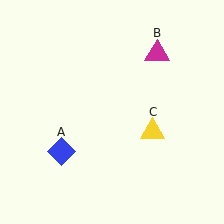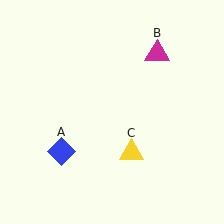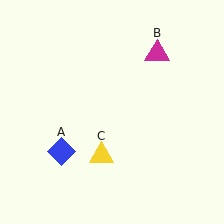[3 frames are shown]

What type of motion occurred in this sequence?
The yellow triangle (object C) rotated clockwise around the center of the scene.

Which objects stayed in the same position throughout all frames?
Blue diamond (object A) and magenta triangle (object B) remained stationary.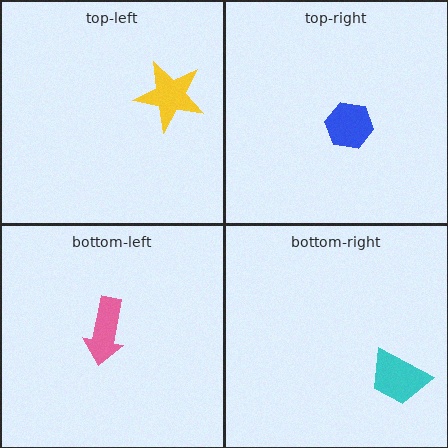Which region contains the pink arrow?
The bottom-left region.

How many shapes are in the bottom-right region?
1.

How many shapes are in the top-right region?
1.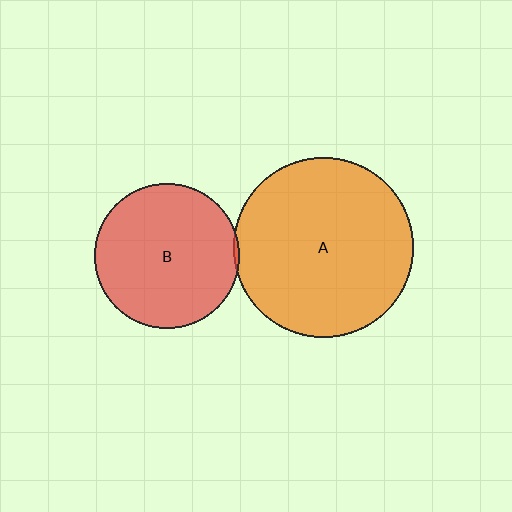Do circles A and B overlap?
Yes.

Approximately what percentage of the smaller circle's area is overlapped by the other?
Approximately 5%.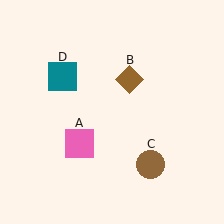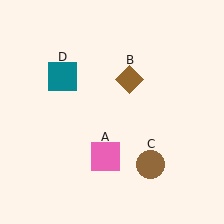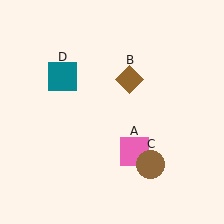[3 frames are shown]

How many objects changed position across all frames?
1 object changed position: pink square (object A).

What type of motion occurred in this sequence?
The pink square (object A) rotated counterclockwise around the center of the scene.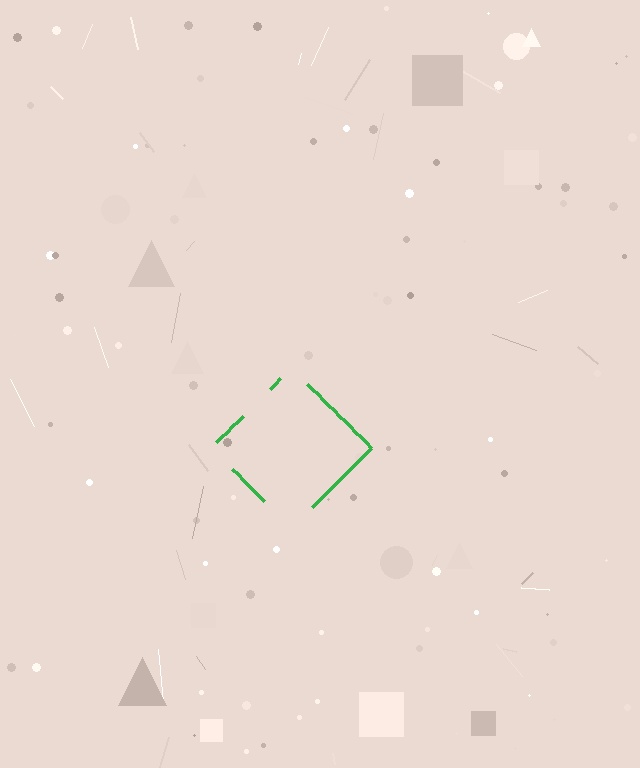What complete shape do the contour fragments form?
The contour fragments form a diamond.